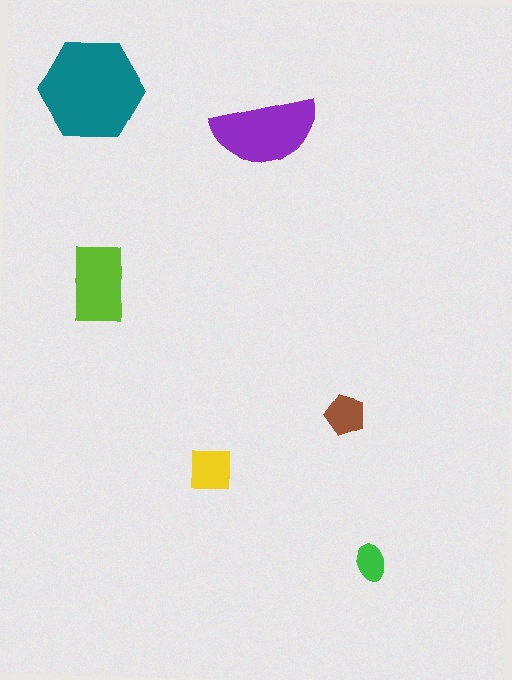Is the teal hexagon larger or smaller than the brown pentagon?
Larger.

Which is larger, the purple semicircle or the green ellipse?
The purple semicircle.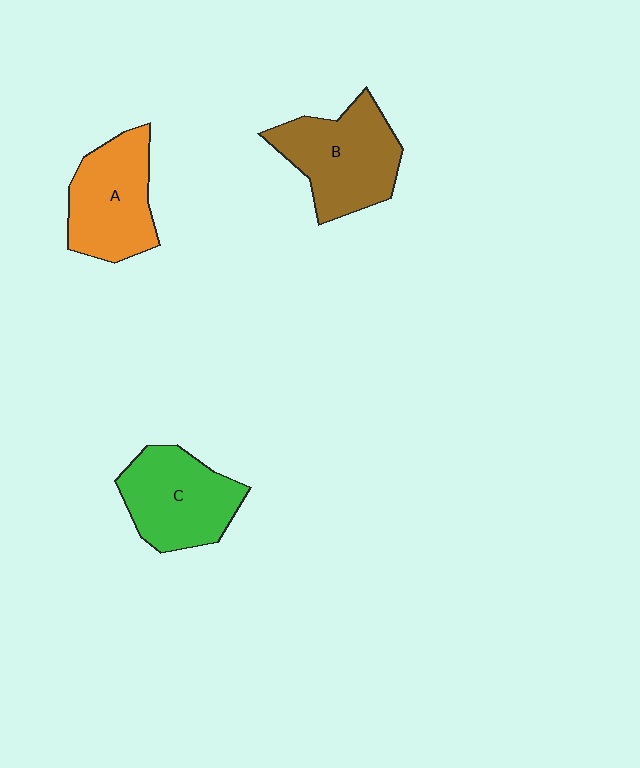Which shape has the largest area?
Shape B (brown).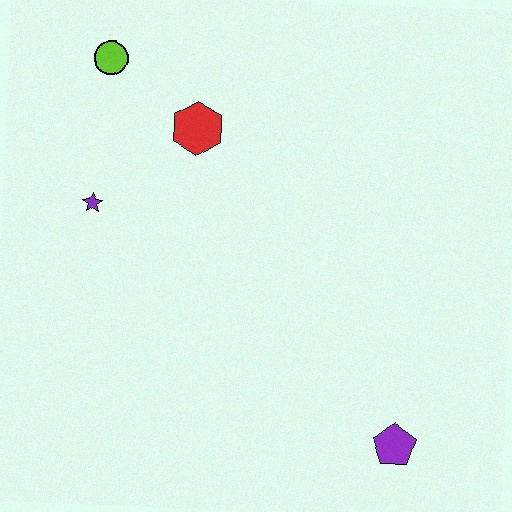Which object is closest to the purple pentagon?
The red hexagon is closest to the purple pentagon.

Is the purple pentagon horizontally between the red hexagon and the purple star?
No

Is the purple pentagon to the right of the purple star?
Yes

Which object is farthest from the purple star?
The purple pentagon is farthest from the purple star.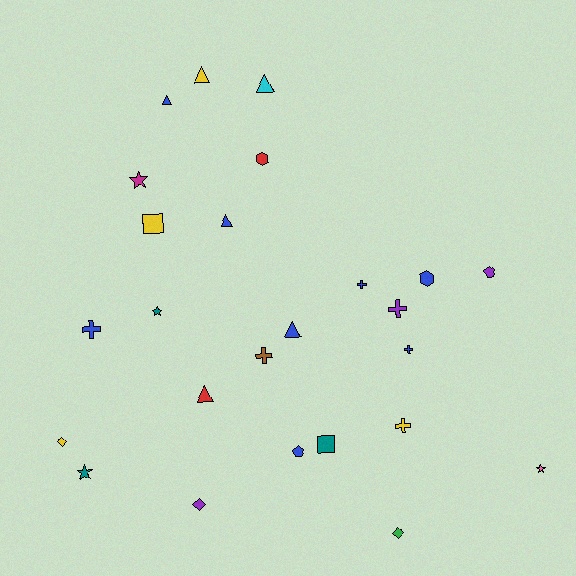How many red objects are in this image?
There are 2 red objects.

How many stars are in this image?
There are 4 stars.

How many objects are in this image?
There are 25 objects.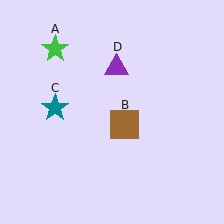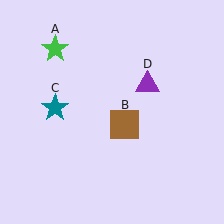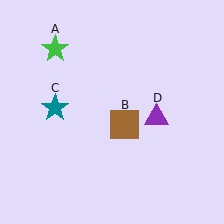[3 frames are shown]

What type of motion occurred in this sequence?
The purple triangle (object D) rotated clockwise around the center of the scene.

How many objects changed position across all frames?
1 object changed position: purple triangle (object D).